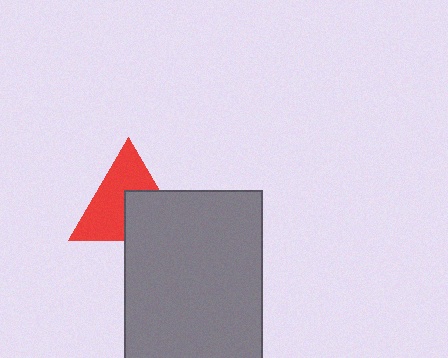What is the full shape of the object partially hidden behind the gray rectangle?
The partially hidden object is a red triangle.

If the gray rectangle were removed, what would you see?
You would see the complete red triangle.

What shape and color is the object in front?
The object in front is a gray rectangle.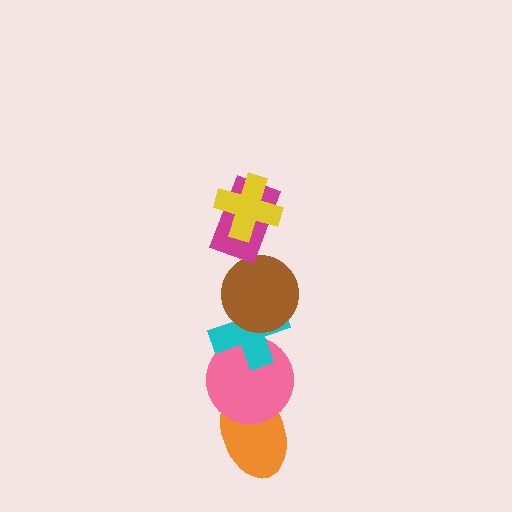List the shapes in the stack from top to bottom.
From top to bottom: the yellow cross, the magenta rectangle, the brown circle, the cyan cross, the pink circle, the orange ellipse.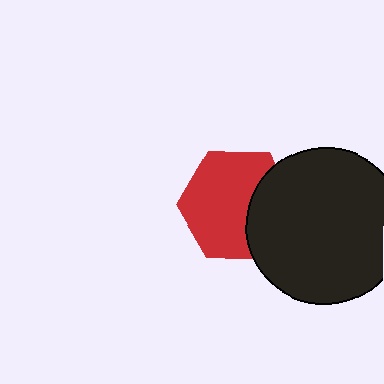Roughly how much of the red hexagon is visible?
Most of it is visible (roughly 68%).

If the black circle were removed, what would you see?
You would see the complete red hexagon.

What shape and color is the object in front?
The object in front is a black circle.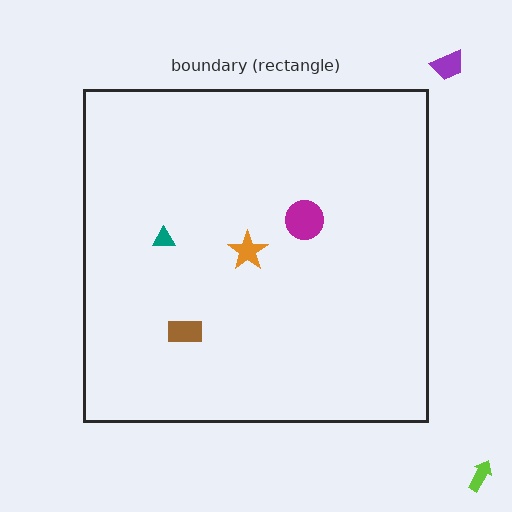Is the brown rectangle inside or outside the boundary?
Inside.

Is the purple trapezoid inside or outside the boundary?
Outside.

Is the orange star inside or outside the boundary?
Inside.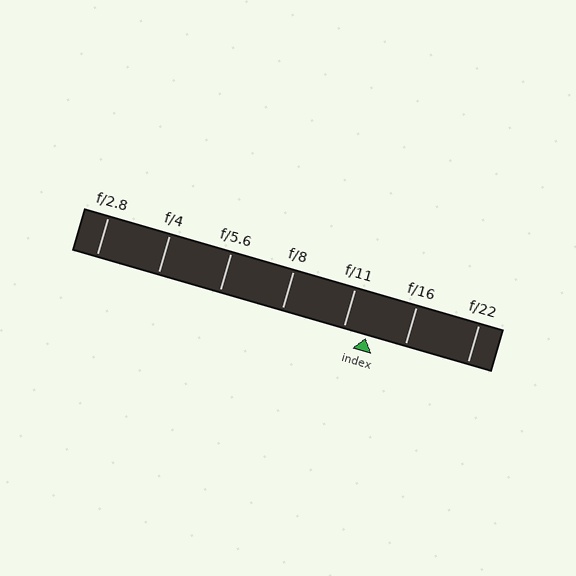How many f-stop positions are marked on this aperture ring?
There are 7 f-stop positions marked.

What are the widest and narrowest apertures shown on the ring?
The widest aperture shown is f/2.8 and the narrowest is f/22.